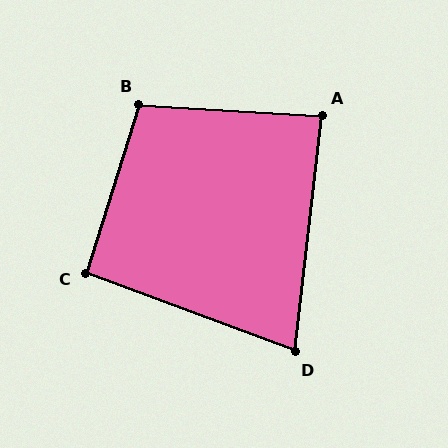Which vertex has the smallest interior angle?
D, at approximately 76 degrees.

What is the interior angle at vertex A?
Approximately 87 degrees (approximately right).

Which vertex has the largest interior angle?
B, at approximately 104 degrees.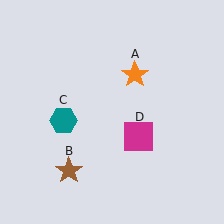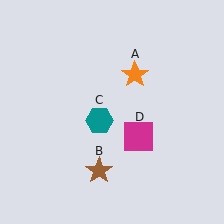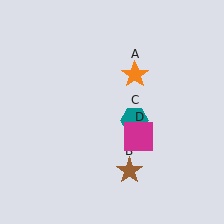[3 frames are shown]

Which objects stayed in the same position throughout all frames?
Orange star (object A) and magenta square (object D) remained stationary.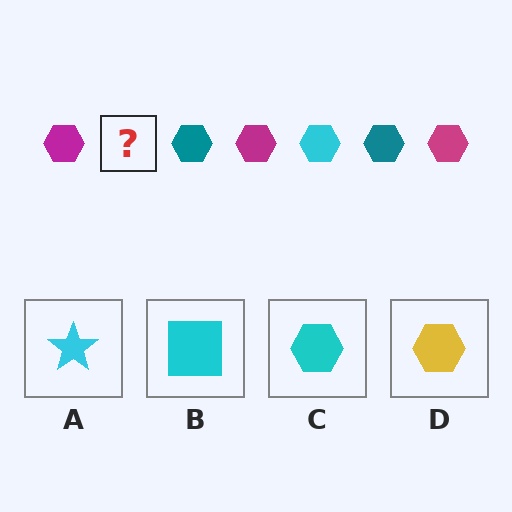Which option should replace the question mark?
Option C.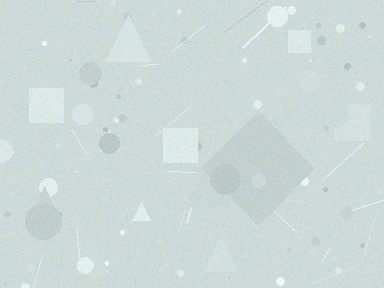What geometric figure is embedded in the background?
A diamond is embedded in the background.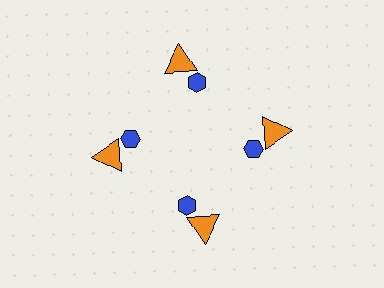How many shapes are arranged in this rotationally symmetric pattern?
There are 8 shapes, arranged in 4 groups of 2.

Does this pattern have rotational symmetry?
Yes, this pattern has 4-fold rotational symmetry. It looks the same after rotating 90 degrees around the center.